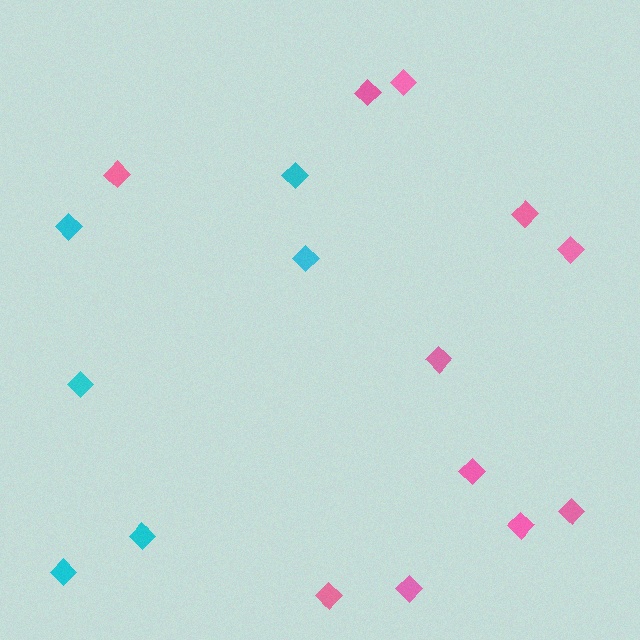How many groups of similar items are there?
There are 2 groups: one group of pink diamonds (11) and one group of cyan diamonds (6).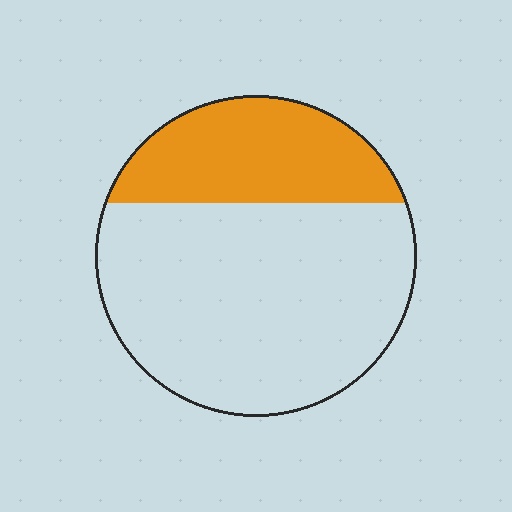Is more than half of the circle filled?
No.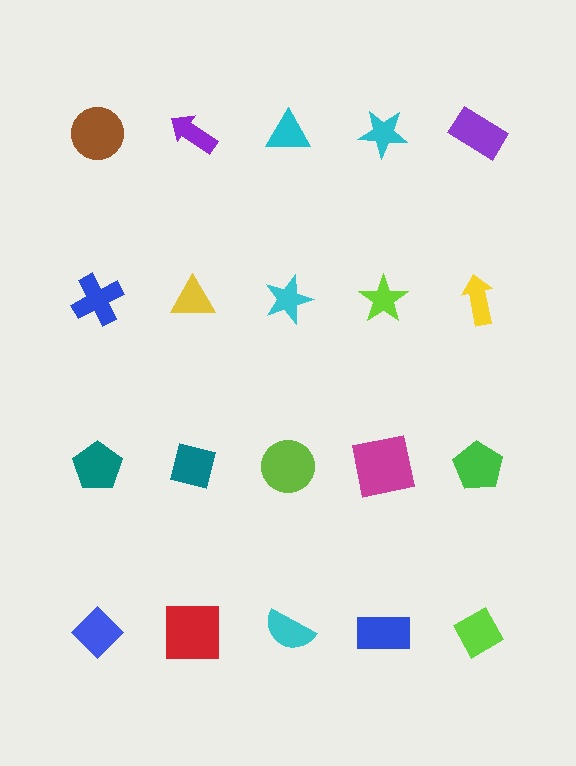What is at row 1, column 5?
A purple rectangle.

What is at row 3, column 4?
A magenta square.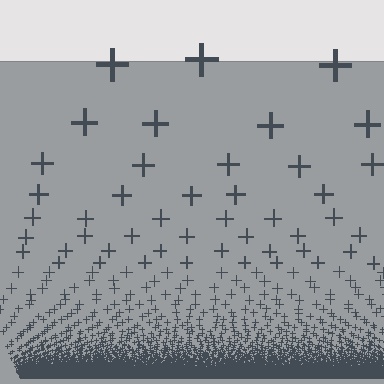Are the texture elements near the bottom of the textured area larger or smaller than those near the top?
Smaller. The gradient is inverted — elements near the bottom are smaller and denser.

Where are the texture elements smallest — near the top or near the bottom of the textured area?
Near the bottom.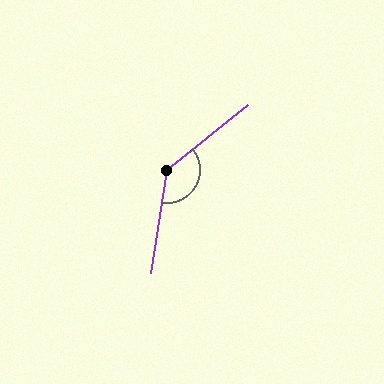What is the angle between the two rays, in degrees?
Approximately 138 degrees.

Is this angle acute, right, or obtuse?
It is obtuse.